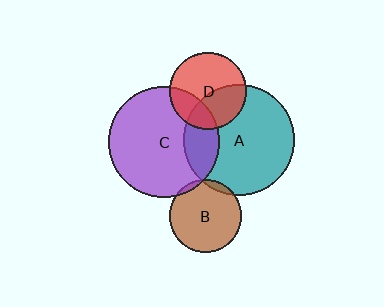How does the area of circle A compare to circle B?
Approximately 2.4 times.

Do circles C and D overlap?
Yes.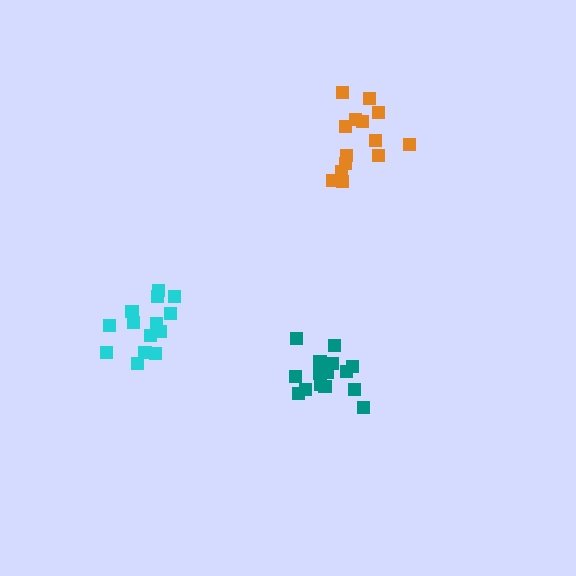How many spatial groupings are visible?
There are 3 spatial groupings.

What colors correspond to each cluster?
The clusters are colored: teal, orange, cyan.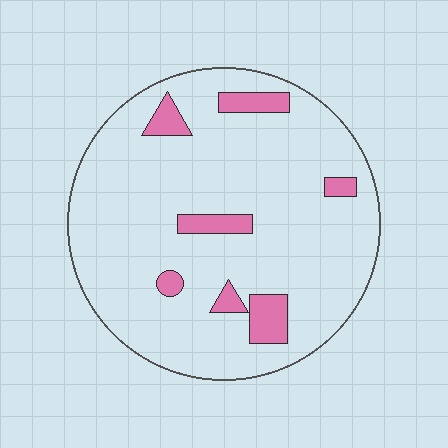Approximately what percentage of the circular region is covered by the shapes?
Approximately 10%.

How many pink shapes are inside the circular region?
7.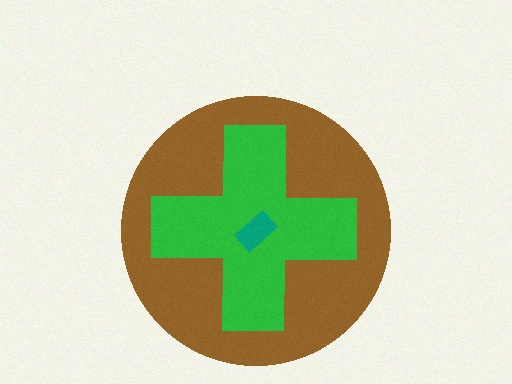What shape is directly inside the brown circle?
The green cross.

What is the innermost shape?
The teal rectangle.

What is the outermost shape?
The brown circle.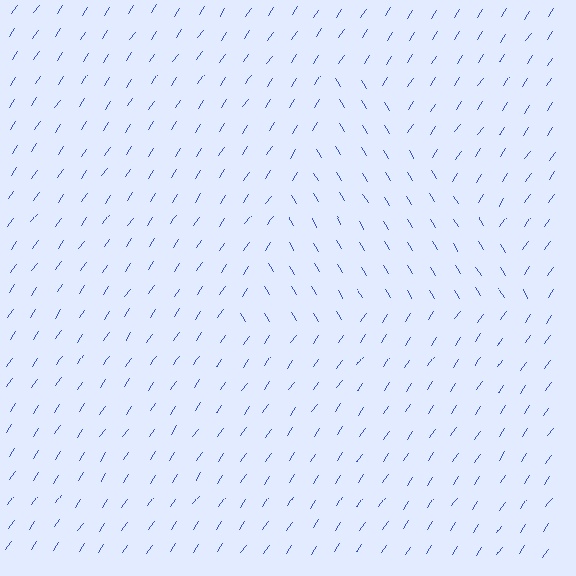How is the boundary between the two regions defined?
The boundary is defined purely by a change in line orientation (approximately 66 degrees difference). All lines are the same color and thickness.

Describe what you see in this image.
The image is filled with small blue line segments. A triangle region in the image has lines oriented differently from the surrounding lines, creating a visible texture boundary.